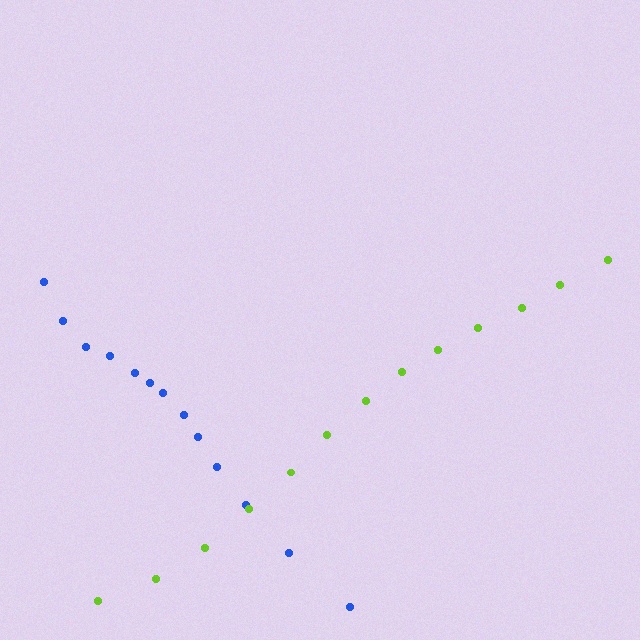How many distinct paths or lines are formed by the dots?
There are 2 distinct paths.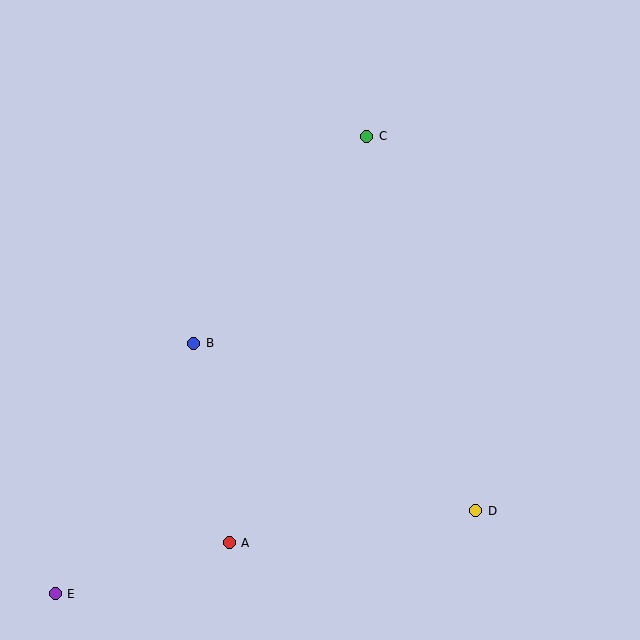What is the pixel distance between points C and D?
The distance between C and D is 390 pixels.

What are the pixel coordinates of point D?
Point D is at (476, 511).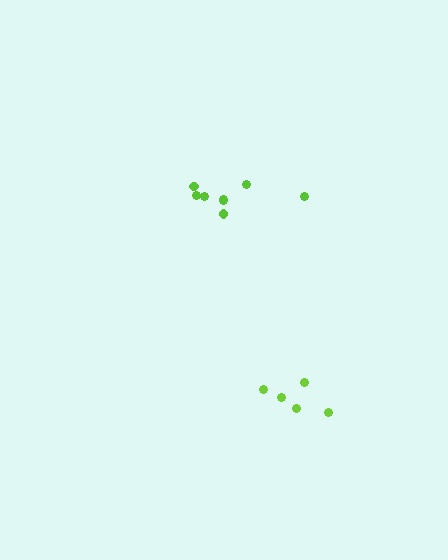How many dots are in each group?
Group 1: 5 dots, Group 2: 8 dots (13 total).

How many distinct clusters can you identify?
There are 2 distinct clusters.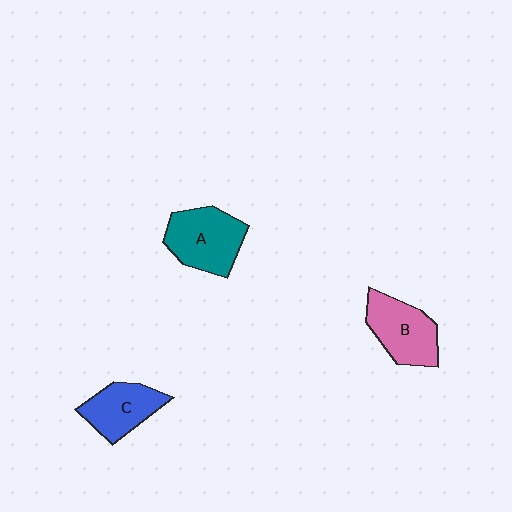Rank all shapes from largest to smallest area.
From largest to smallest: A (teal), B (pink), C (blue).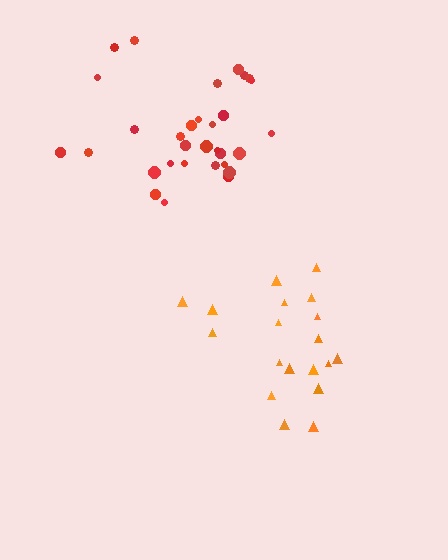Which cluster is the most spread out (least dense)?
Orange.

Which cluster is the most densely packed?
Red.